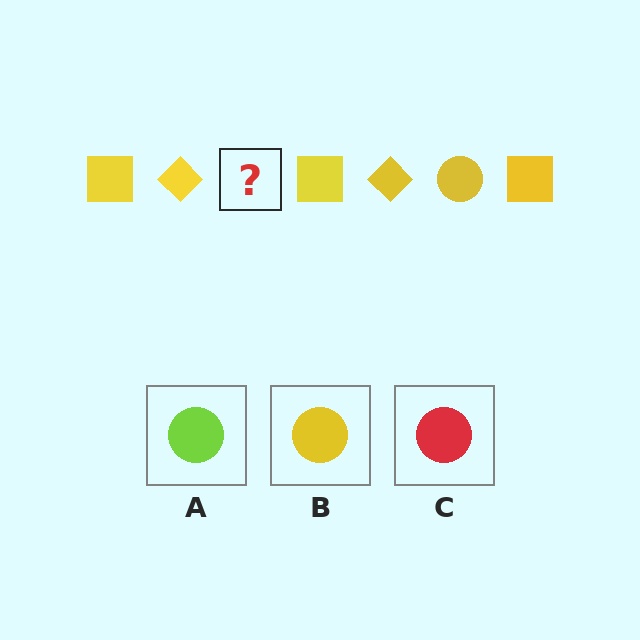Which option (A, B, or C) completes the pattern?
B.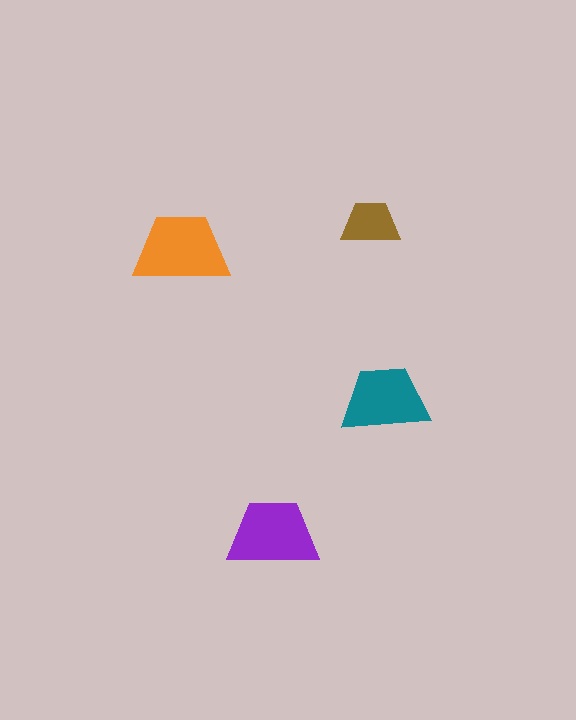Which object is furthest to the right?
The teal trapezoid is rightmost.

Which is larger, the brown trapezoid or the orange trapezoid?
The orange one.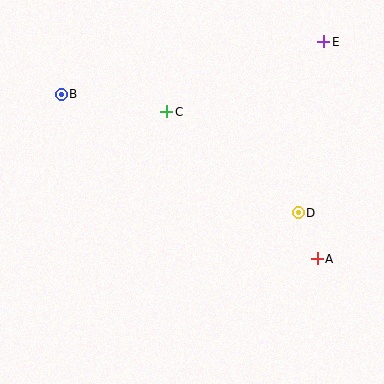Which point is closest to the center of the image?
Point C at (167, 112) is closest to the center.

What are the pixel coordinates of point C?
Point C is at (167, 112).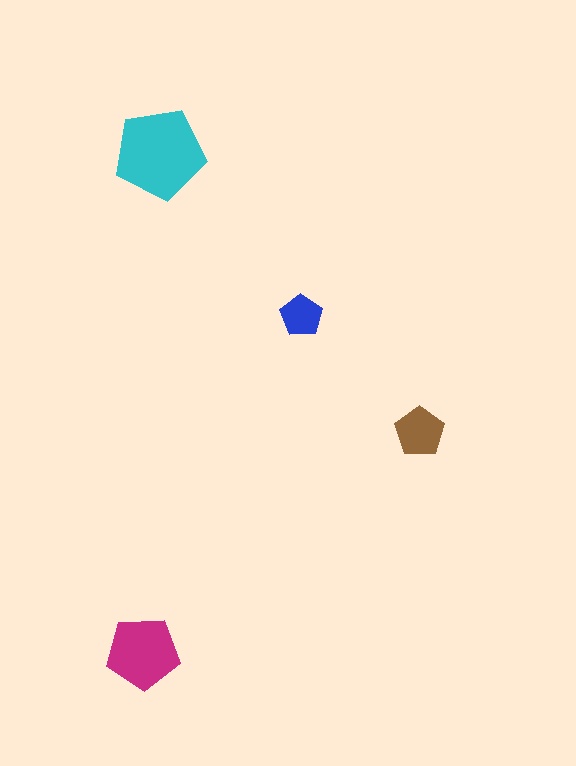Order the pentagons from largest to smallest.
the cyan one, the magenta one, the brown one, the blue one.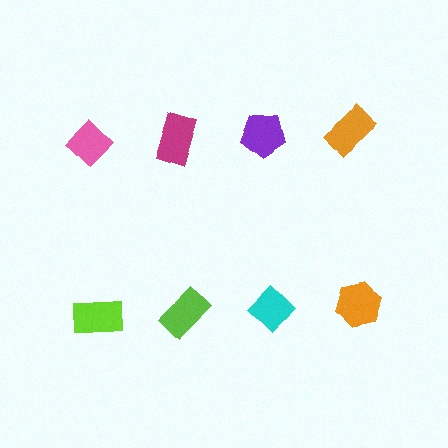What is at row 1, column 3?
A purple pentagon.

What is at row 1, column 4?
An orange rectangle.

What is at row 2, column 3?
A cyan diamond.